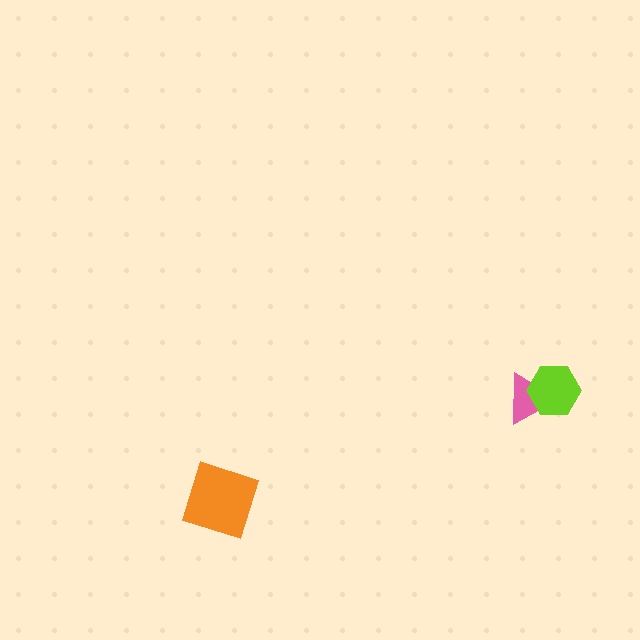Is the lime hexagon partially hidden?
No, no other shape covers it.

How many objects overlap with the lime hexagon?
1 object overlaps with the lime hexagon.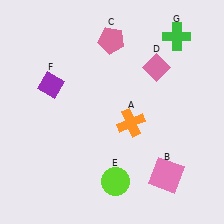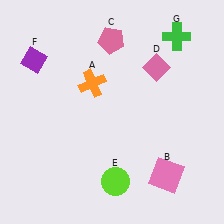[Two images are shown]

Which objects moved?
The objects that moved are: the orange cross (A), the purple diamond (F).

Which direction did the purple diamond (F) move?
The purple diamond (F) moved up.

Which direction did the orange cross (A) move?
The orange cross (A) moved up.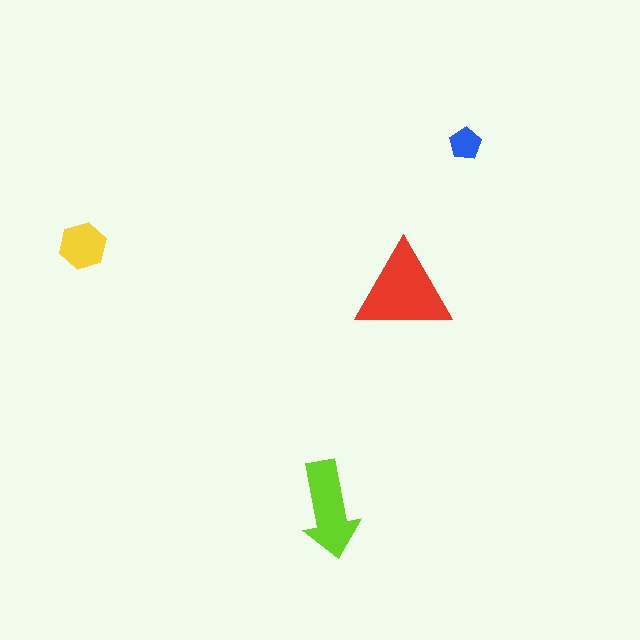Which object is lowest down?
The lime arrow is bottommost.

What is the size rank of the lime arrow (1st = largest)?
2nd.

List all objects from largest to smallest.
The red triangle, the lime arrow, the yellow hexagon, the blue pentagon.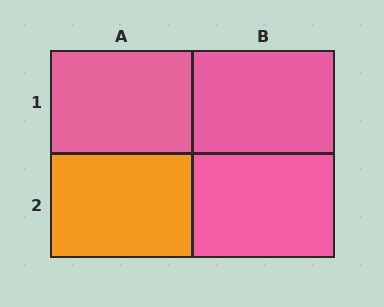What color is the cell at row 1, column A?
Pink.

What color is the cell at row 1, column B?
Pink.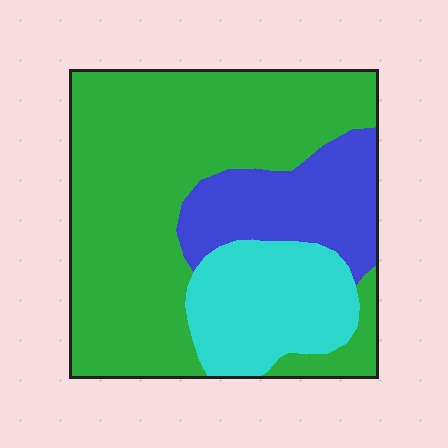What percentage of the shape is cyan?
Cyan covers around 20% of the shape.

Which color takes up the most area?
Green, at roughly 60%.